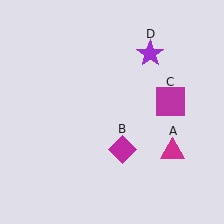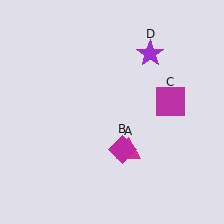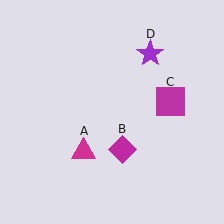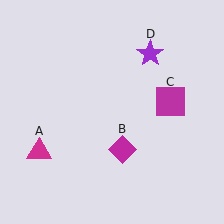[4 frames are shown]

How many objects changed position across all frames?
1 object changed position: magenta triangle (object A).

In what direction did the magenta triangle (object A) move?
The magenta triangle (object A) moved left.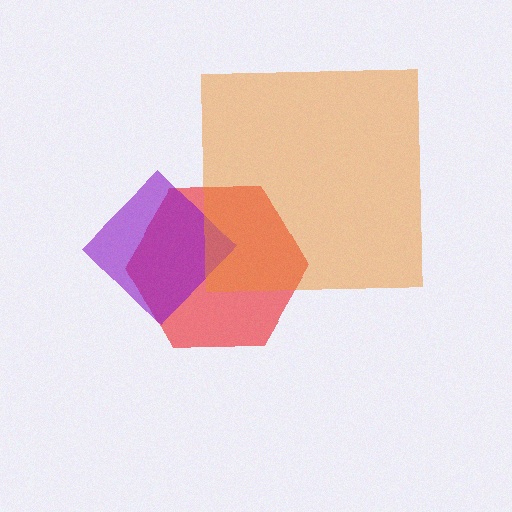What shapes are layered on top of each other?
The layered shapes are: a red hexagon, a purple diamond, an orange square.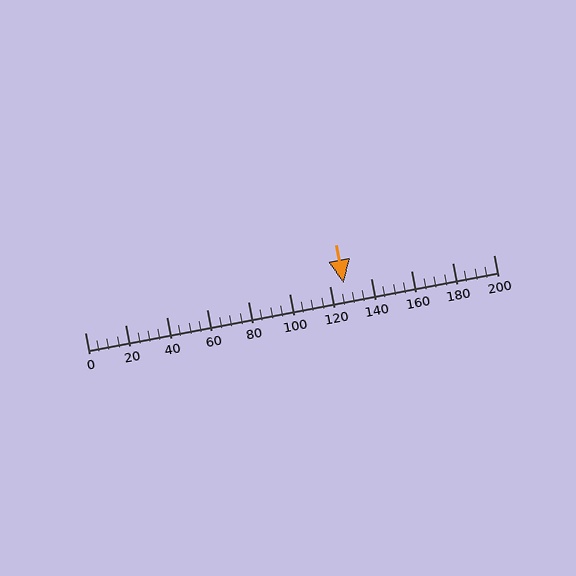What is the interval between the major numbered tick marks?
The major tick marks are spaced 20 units apart.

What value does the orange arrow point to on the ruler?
The orange arrow points to approximately 127.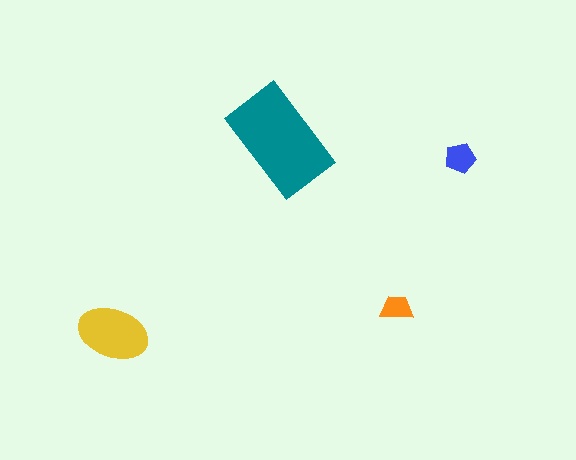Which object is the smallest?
The orange trapezoid.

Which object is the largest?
The teal rectangle.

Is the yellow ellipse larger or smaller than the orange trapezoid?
Larger.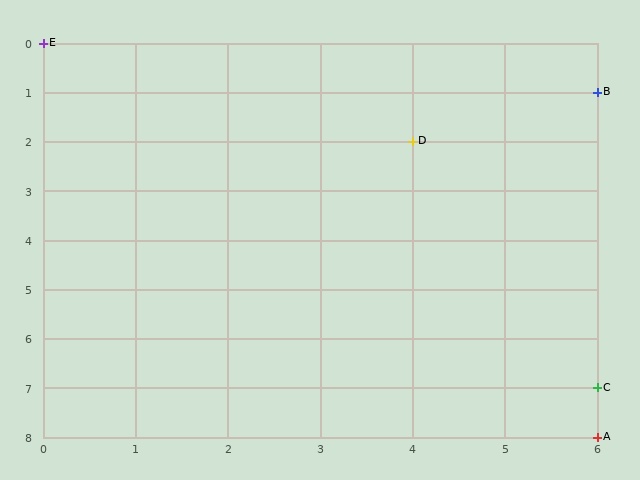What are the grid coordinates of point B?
Point B is at grid coordinates (6, 1).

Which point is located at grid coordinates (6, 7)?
Point C is at (6, 7).